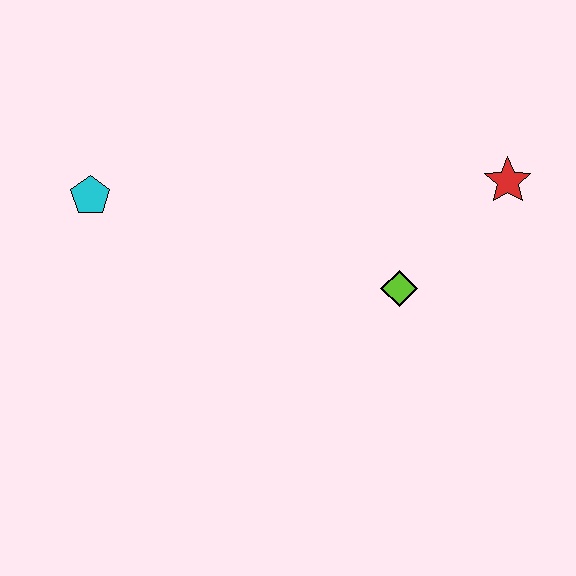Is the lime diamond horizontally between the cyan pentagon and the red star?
Yes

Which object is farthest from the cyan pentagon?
The red star is farthest from the cyan pentagon.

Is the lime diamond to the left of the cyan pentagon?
No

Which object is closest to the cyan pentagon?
The lime diamond is closest to the cyan pentagon.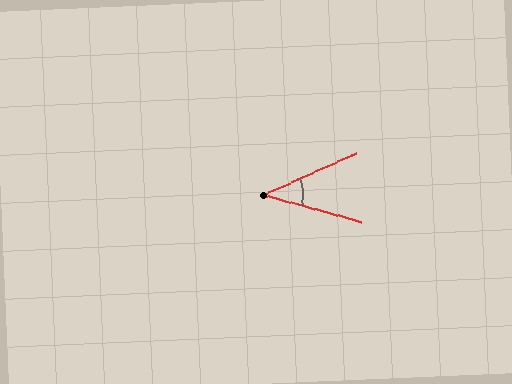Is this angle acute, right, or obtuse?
It is acute.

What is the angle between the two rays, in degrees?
Approximately 39 degrees.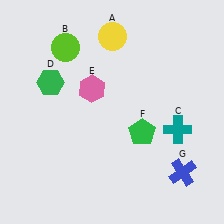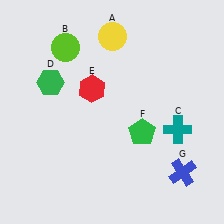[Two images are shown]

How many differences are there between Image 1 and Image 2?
There is 1 difference between the two images.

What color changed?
The hexagon (E) changed from pink in Image 1 to red in Image 2.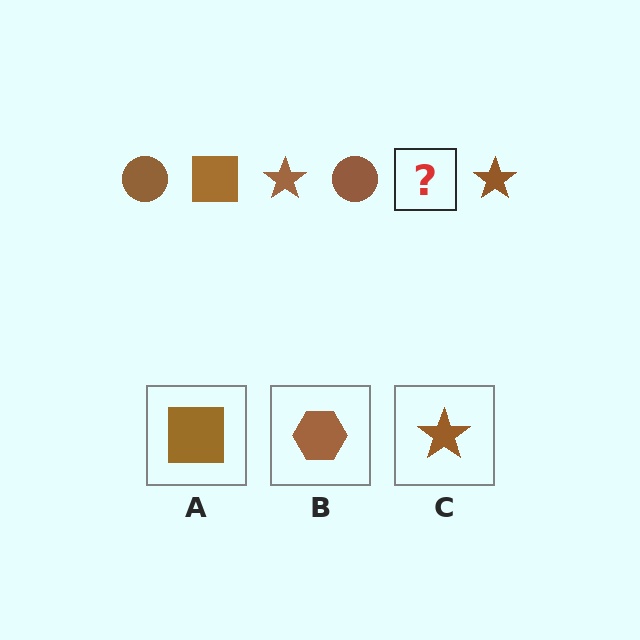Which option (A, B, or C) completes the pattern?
A.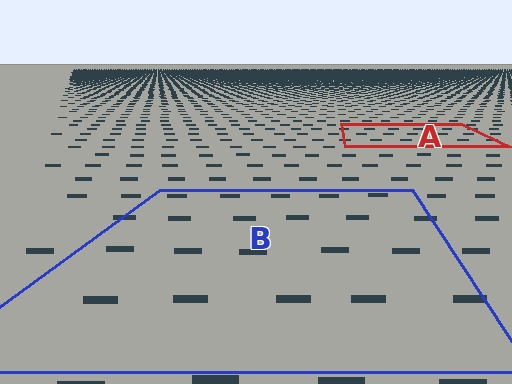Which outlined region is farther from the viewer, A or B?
Region A is farther from the viewer — the texture elements inside it appear smaller and more densely packed.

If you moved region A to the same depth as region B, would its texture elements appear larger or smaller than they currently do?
They would appear larger. At a closer depth, the same texture elements are projected at a bigger on-screen size.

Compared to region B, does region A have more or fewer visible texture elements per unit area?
Region A has more texture elements per unit area — they are packed more densely because it is farther away.